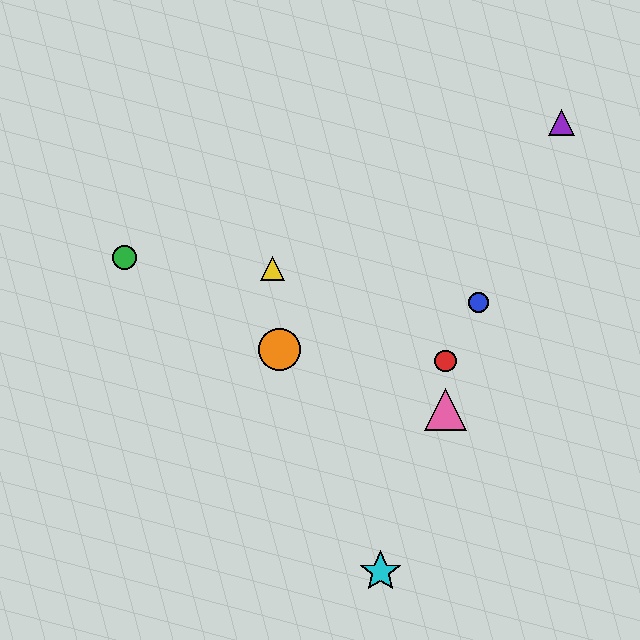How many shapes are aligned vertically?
2 shapes (the red circle, the pink triangle) are aligned vertically.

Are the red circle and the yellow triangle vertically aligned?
No, the red circle is at x≈446 and the yellow triangle is at x≈272.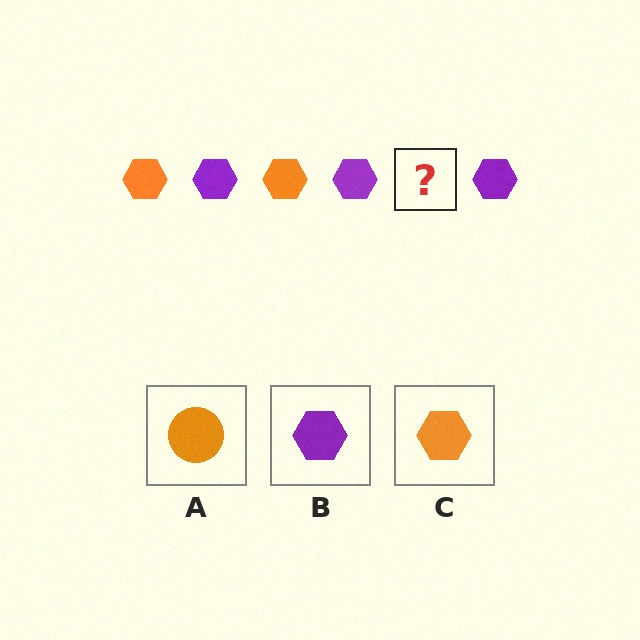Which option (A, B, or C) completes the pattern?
C.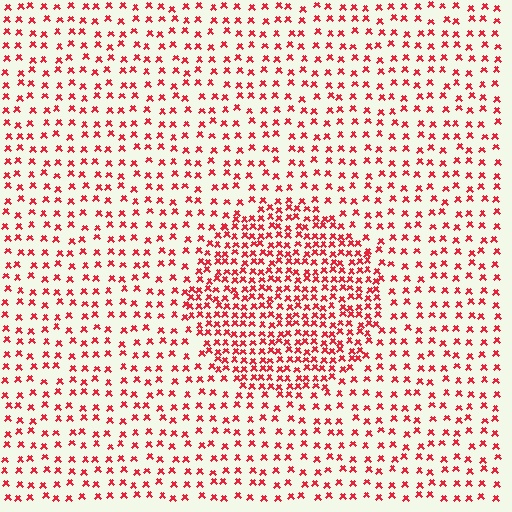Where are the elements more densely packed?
The elements are more densely packed inside the circle boundary.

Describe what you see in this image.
The image contains small red elements arranged at two different densities. A circle-shaped region is visible where the elements are more densely packed than the surrounding area.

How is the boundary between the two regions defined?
The boundary is defined by a change in element density (approximately 2.1x ratio). All elements are the same color, size, and shape.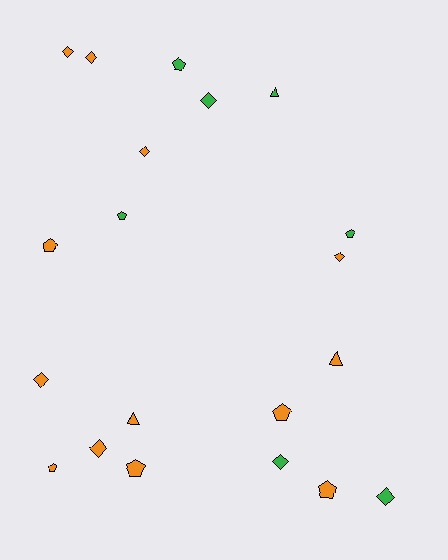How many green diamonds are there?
There are 3 green diamonds.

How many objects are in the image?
There are 20 objects.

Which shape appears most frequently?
Diamond, with 9 objects.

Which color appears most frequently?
Orange, with 13 objects.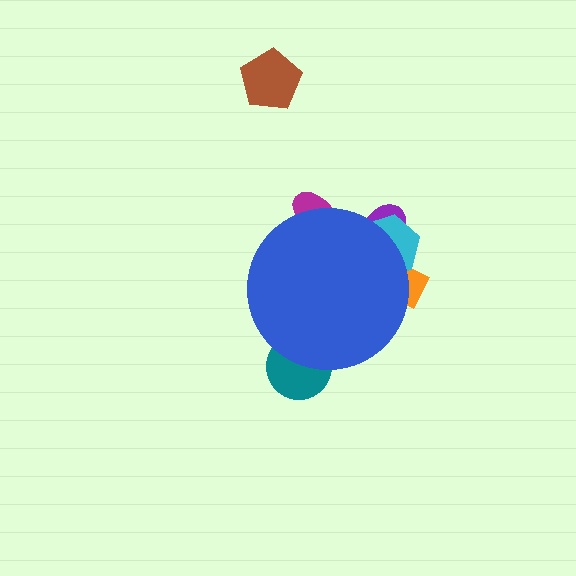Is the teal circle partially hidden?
Yes, the teal circle is partially hidden behind the blue circle.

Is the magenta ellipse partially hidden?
Yes, the magenta ellipse is partially hidden behind the blue circle.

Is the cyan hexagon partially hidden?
Yes, the cyan hexagon is partially hidden behind the blue circle.